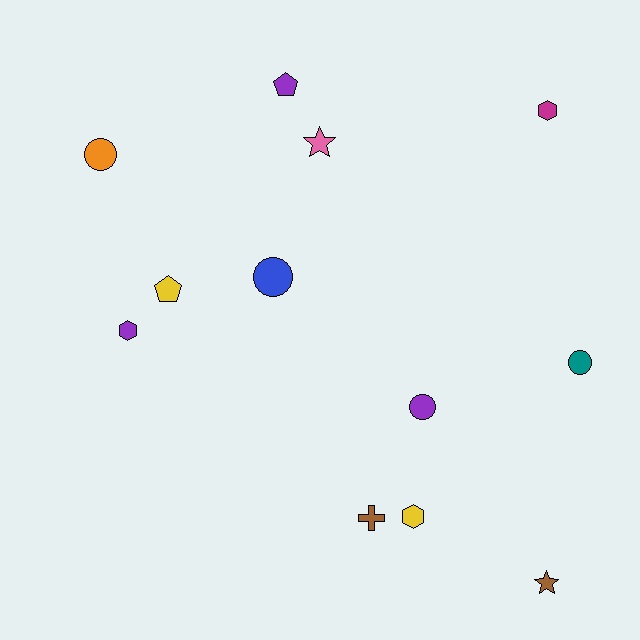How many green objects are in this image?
There are no green objects.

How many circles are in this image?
There are 4 circles.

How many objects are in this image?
There are 12 objects.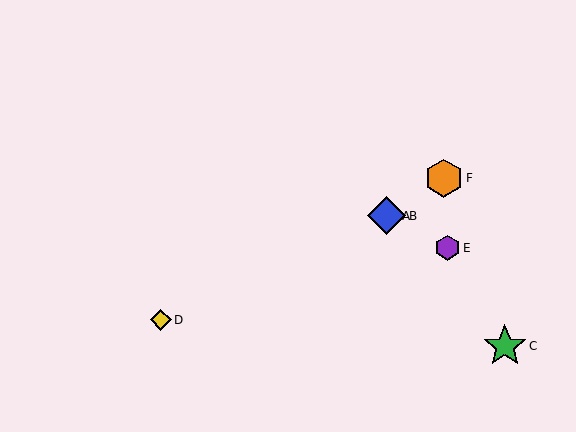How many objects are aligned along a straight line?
3 objects (A, B, E) are aligned along a straight line.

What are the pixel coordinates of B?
Object B is at (387, 216).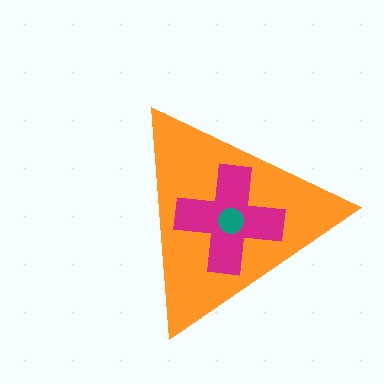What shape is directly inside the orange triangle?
The magenta cross.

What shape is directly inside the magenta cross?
The teal circle.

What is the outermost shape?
The orange triangle.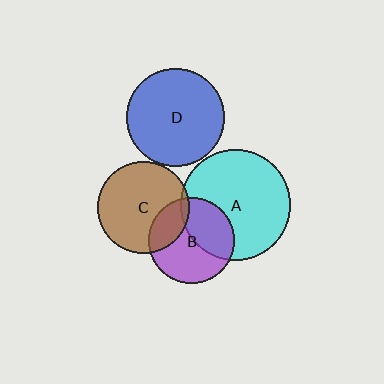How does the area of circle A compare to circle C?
Approximately 1.4 times.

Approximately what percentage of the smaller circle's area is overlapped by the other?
Approximately 25%.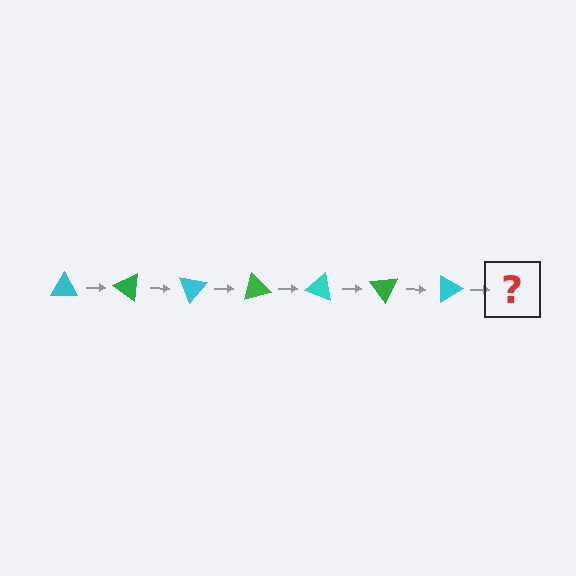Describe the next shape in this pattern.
It should be a green triangle, rotated 245 degrees from the start.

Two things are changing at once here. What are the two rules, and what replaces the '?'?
The two rules are that it rotates 35 degrees each step and the color cycles through cyan and green. The '?' should be a green triangle, rotated 245 degrees from the start.